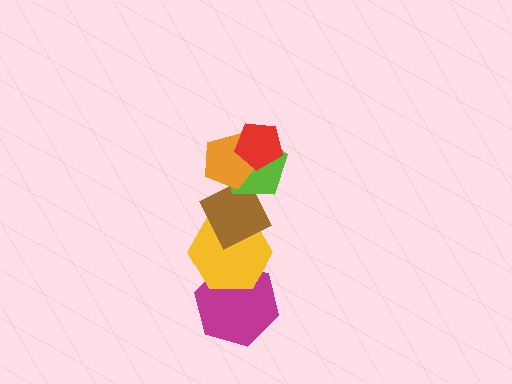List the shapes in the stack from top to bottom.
From top to bottom: the red pentagon, the orange pentagon, the lime pentagon, the brown diamond, the yellow hexagon, the magenta hexagon.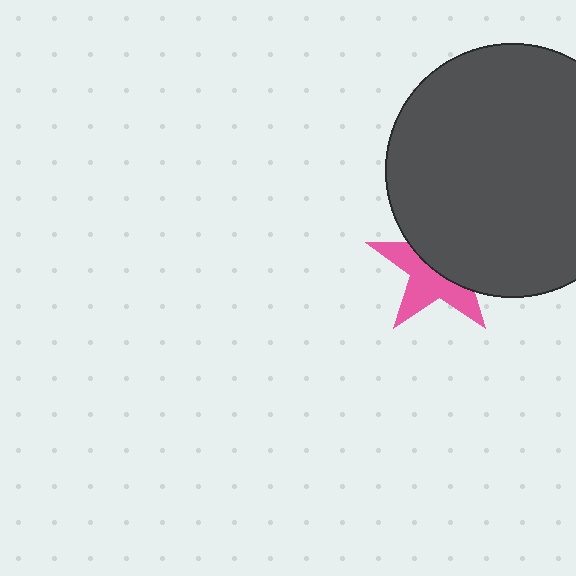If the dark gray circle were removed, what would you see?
You would see the complete pink star.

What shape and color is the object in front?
The object in front is a dark gray circle.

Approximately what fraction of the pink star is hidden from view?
Roughly 51% of the pink star is hidden behind the dark gray circle.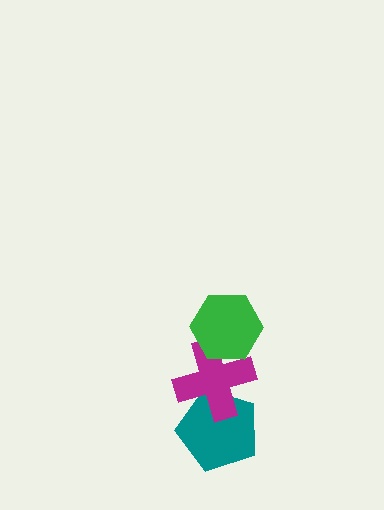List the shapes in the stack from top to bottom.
From top to bottom: the green hexagon, the magenta cross, the teal pentagon.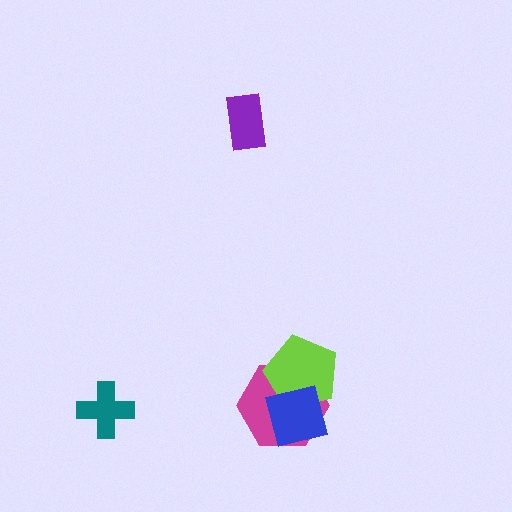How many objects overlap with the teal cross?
0 objects overlap with the teal cross.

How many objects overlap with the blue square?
2 objects overlap with the blue square.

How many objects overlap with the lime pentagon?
2 objects overlap with the lime pentagon.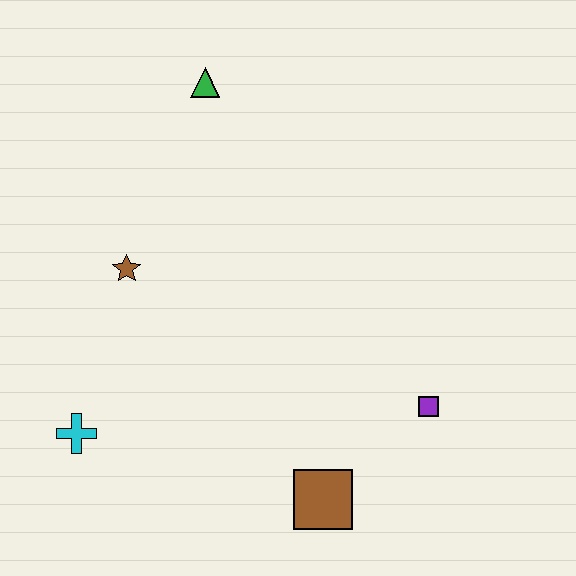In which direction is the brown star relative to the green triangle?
The brown star is below the green triangle.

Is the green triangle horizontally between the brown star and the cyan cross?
No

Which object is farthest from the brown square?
The green triangle is farthest from the brown square.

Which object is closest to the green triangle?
The brown star is closest to the green triangle.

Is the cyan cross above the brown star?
No